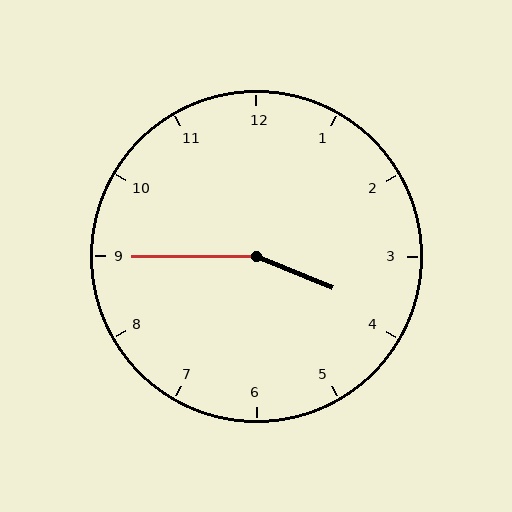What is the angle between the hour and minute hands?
Approximately 158 degrees.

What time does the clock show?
3:45.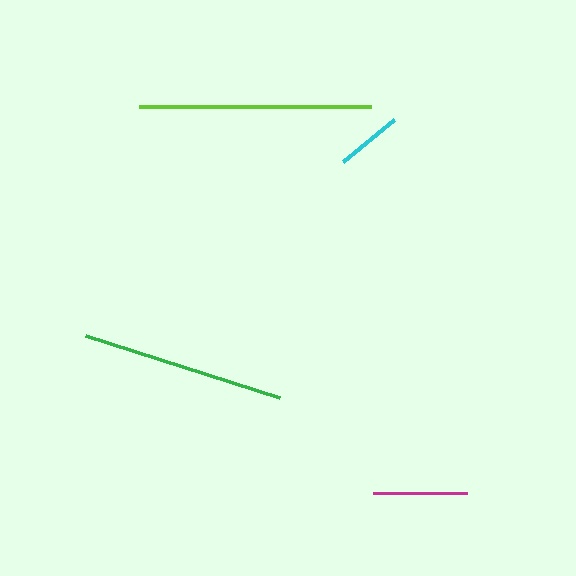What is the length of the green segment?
The green segment is approximately 204 pixels long.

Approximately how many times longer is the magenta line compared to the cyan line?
The magenta line is approximately 1.4 times the length of the cyan line.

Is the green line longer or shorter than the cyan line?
The green line is longer than the cyan line.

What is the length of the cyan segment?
The cyan segment is approximately 65 pixels long.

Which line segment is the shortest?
The cyan line is the shortest at approximately 65 pixels.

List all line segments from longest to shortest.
From longest to shortest: lime, green, magenta, cyan.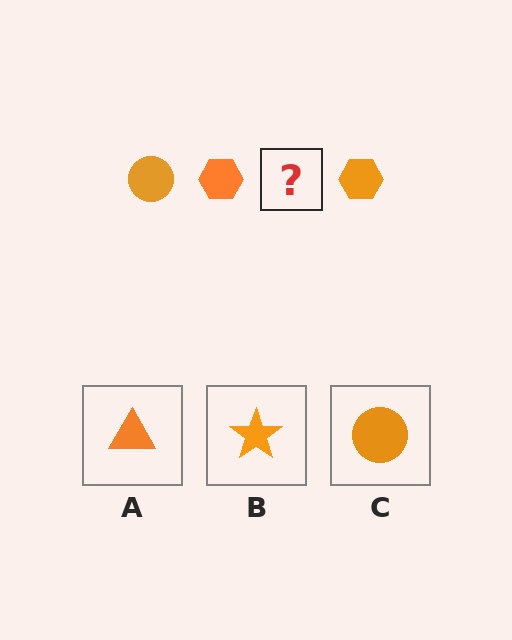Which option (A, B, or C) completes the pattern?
C.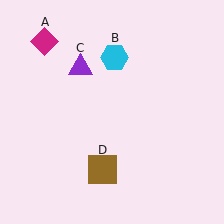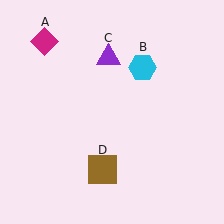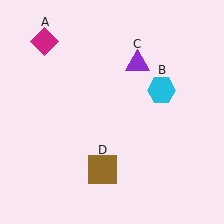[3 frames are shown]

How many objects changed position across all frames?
2 objects changed position: cyan hexagon (object B), purple triangle (object C).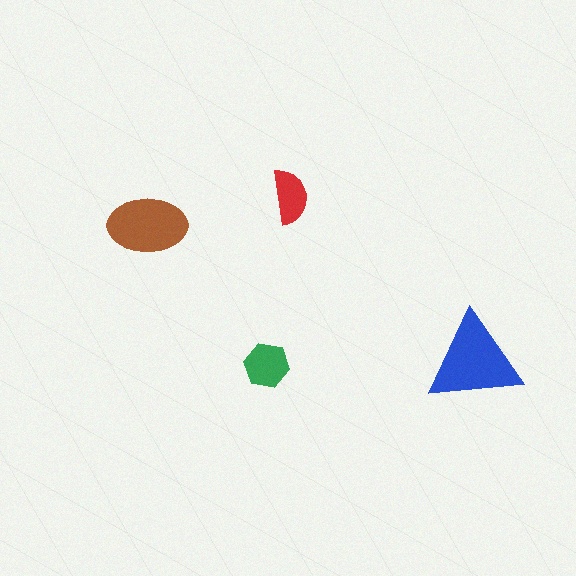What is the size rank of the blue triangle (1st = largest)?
1st.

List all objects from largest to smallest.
The blue triangle, the brown ellipse, the green hexagon, the red semicircle.